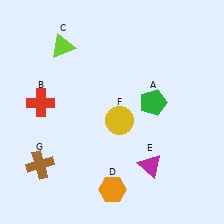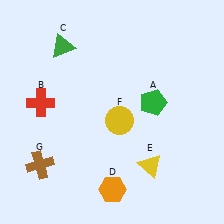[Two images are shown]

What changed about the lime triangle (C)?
In Image 1, C is lime. In Image 2, it changed to green.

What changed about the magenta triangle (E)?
In Image 1, E is magenta. In Image 2, it changed to yellow.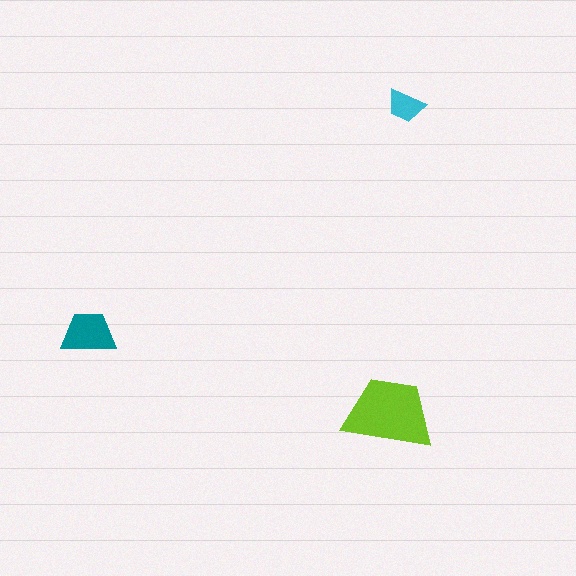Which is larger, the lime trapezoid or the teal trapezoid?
The lime one.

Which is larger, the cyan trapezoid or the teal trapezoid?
The teal one.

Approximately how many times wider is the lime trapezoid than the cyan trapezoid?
About 2.5 times wider.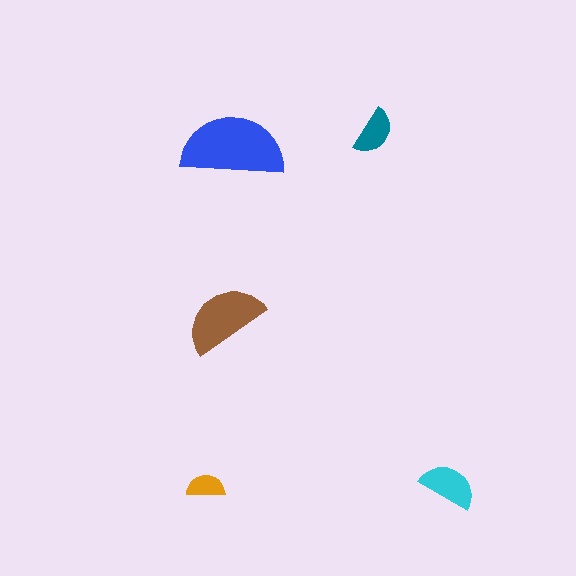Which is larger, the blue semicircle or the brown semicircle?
The blue one.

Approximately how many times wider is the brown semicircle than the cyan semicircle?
About 1.5 times wider.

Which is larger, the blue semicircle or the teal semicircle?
The blue one.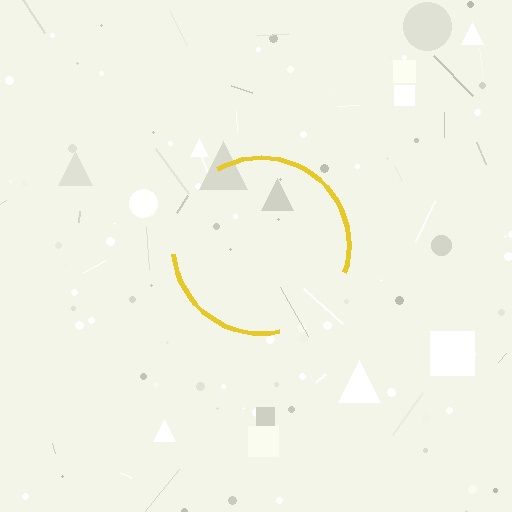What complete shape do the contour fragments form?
The contour fragments form a circle.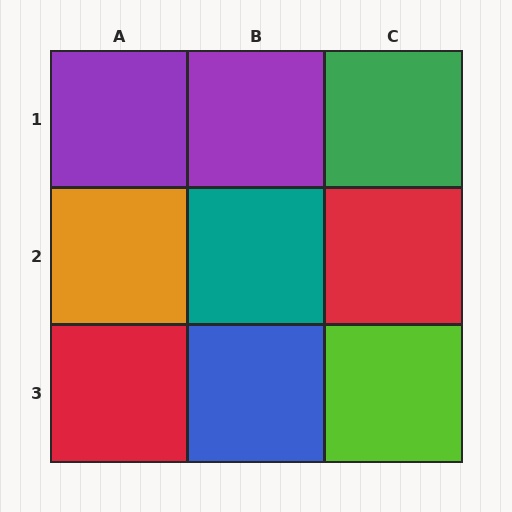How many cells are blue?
1 cell is blue.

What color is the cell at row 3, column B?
Blue.